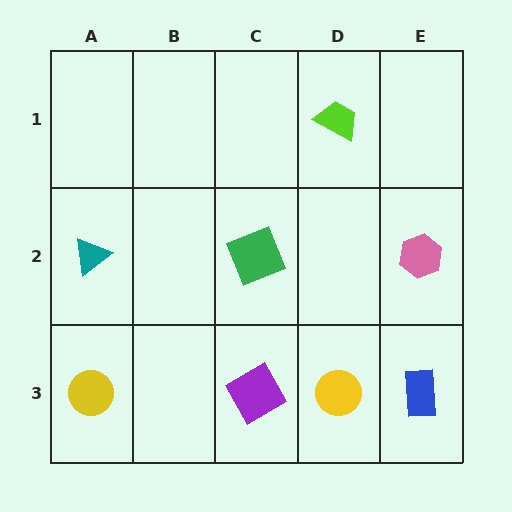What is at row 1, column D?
A lime trapezoid.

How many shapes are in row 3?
4 shapes.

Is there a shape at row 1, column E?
No, that cell is empty.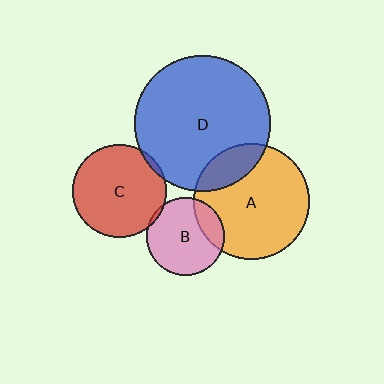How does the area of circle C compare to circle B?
Approximately 1.4 times.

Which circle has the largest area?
Circle D (blue).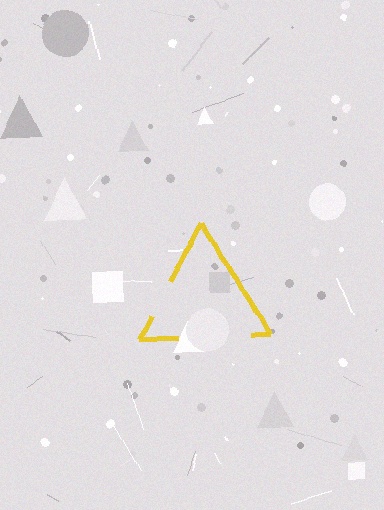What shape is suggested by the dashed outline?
The dashed outline suggests a triangle.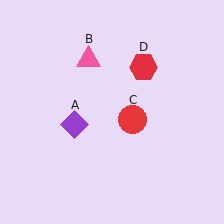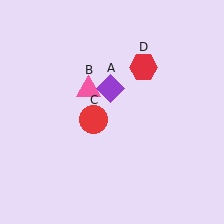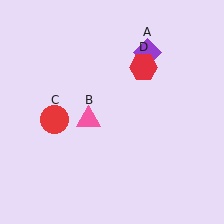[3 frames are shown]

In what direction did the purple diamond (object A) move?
The purple diamond (object A) moved up and to the right.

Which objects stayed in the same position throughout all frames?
Red hexagon (object D) remained stationary.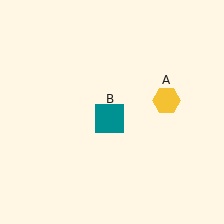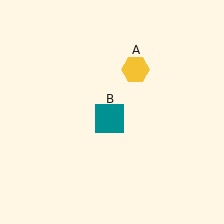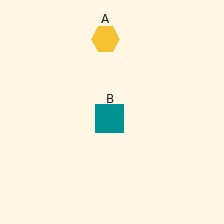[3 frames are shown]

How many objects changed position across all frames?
1 object changed position: yellow hexagon (object A).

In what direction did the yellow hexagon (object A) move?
The yellow hexagon (object A) moved up and to the left.